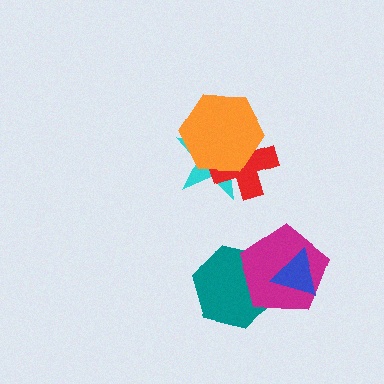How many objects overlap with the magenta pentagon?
2 objects overlap with the magenta pentagon.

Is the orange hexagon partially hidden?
No, no other shape covers it.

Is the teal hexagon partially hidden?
Yes, it is partially covered by another shape.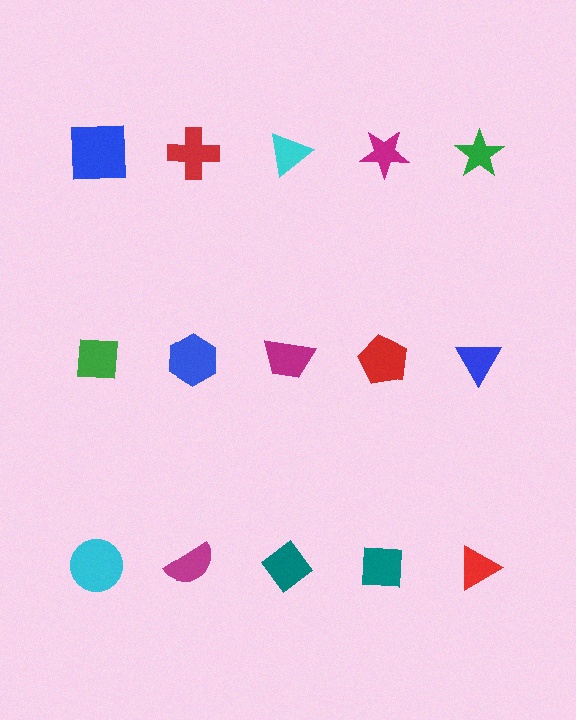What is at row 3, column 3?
A teal diamond.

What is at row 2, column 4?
A red pentagon.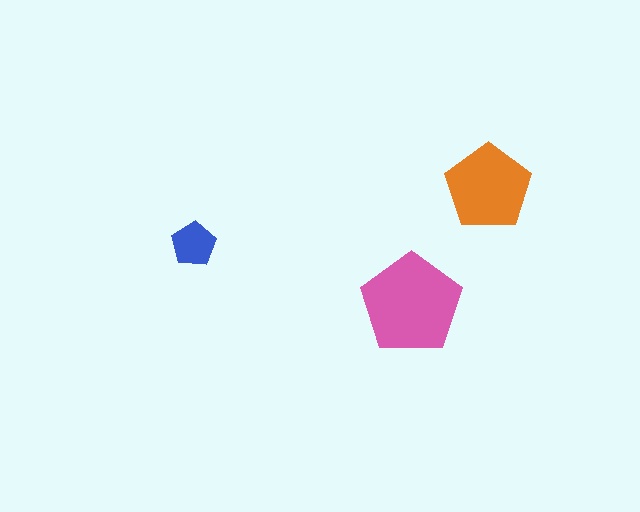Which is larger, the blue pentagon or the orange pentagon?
The orange one.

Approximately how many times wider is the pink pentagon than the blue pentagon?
About 2.5 times wider.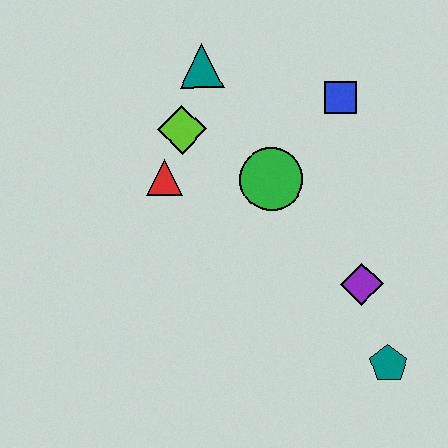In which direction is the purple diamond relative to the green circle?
The purple diamond is below the green circle.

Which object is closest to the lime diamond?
The red triangle is closest to the lime diamond.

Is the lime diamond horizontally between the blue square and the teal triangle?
No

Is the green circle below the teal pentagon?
No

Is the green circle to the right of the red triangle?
Yes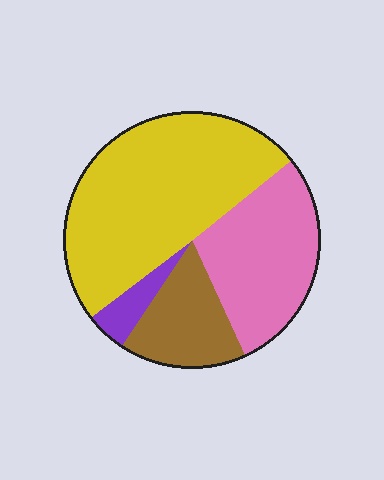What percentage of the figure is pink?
Pink covers 29% of the figure.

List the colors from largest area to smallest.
From largest to smallest: yellow, pink, brown, purple.